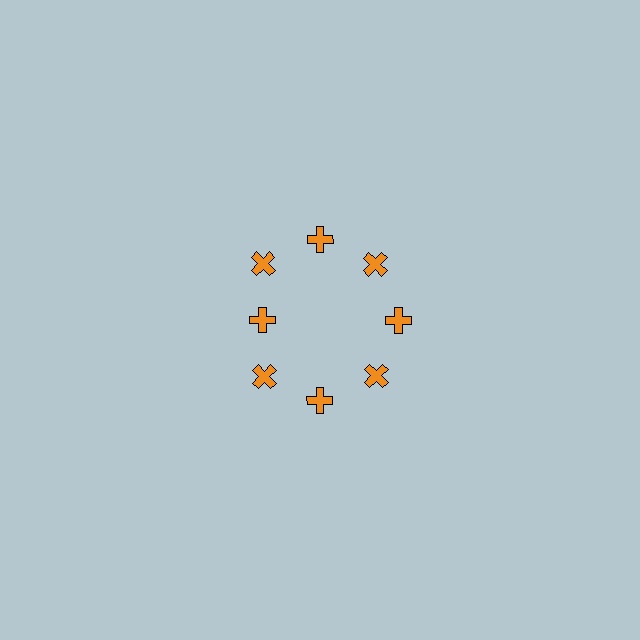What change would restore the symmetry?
The symmetry would be restored by moving it outward, back onto the ring so that all 8 crosses sit at equal angles and equal distance from the center.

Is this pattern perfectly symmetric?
No. The 8 orange crosses are arranged in a ring, but one element near the 9 o'clock position is pulled inward toward the center, breaking the 8-fold rotational symmetry.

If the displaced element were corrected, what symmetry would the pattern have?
It would have 8-fold rotational symmetry — the pattern would map onto itself every 45 degrees.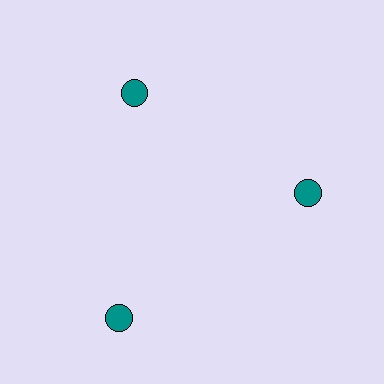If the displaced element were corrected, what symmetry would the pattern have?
It would have 3-fold rotational symmetry — the pattern would map onto itself every 120 degrees.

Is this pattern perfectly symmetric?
No. The 3 teal circles are arranged in a ring, but one element near the 7 o'clock position is pushed outward from the center, breaking the 3-fold rotational symmetry.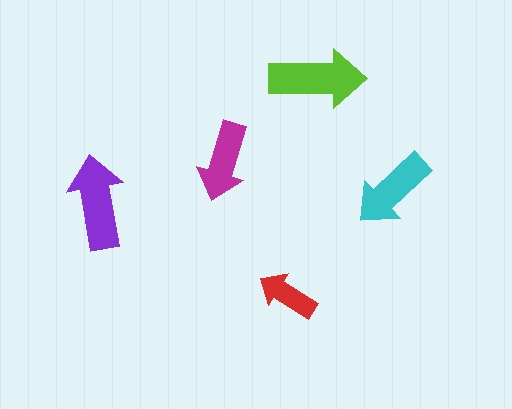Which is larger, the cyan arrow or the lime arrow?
The lime one.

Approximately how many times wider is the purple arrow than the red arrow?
About 1.5 times wider.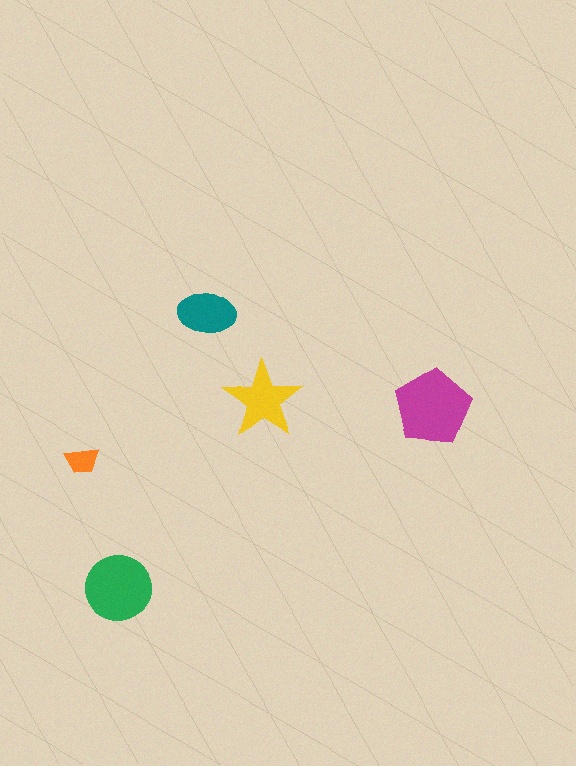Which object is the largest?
The magenta pentagon.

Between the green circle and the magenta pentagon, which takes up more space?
The magenta pentagon.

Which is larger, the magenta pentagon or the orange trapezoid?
The magenta pentagon.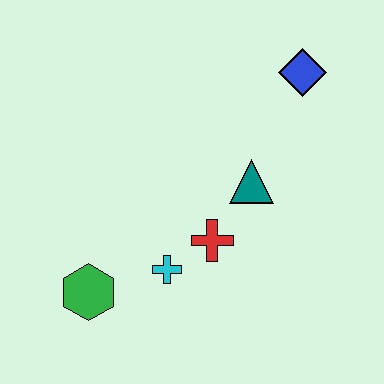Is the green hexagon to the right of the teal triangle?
No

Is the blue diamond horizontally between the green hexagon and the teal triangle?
No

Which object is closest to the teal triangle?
The red cross is closest to the teal triangle.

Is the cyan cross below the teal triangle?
Yes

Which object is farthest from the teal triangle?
The green hexagon is farthest from the teal triangle.